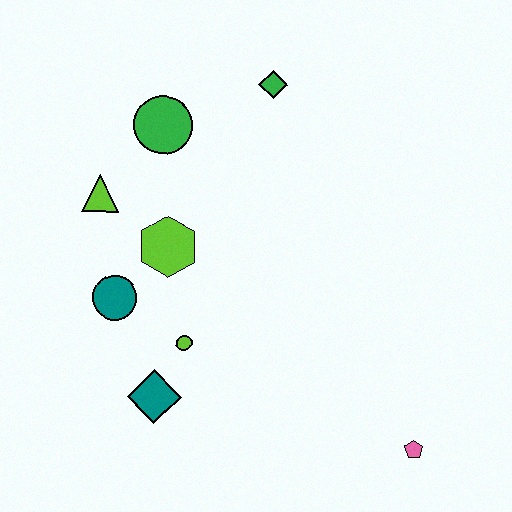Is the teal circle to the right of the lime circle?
No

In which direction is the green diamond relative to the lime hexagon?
The green diamond is above the lime hexagon.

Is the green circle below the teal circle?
No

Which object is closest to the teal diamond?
The lime circle is closest to the teal diamond.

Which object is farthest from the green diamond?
The pink pentagon is farthest from the green diamond.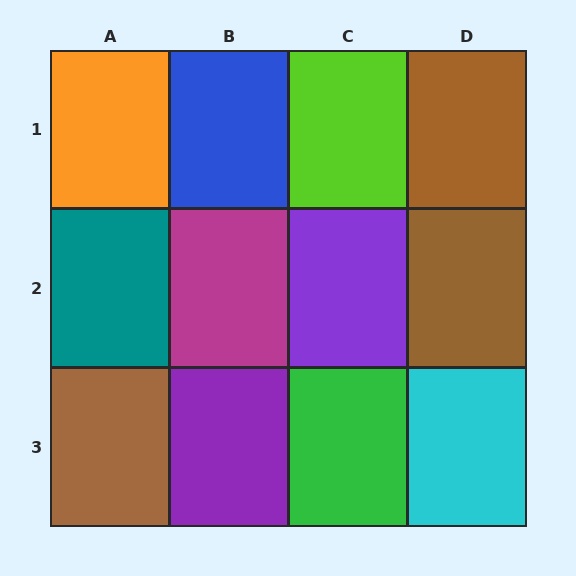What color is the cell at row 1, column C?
Lime.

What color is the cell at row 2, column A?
Teal.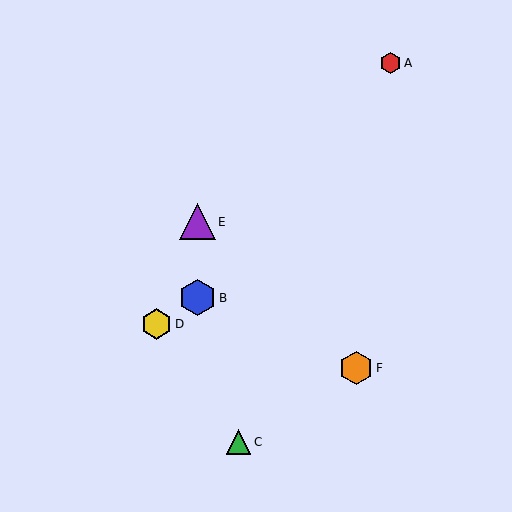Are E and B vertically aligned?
Yes, both are at x≈197.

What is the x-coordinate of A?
Object A is at x≈390.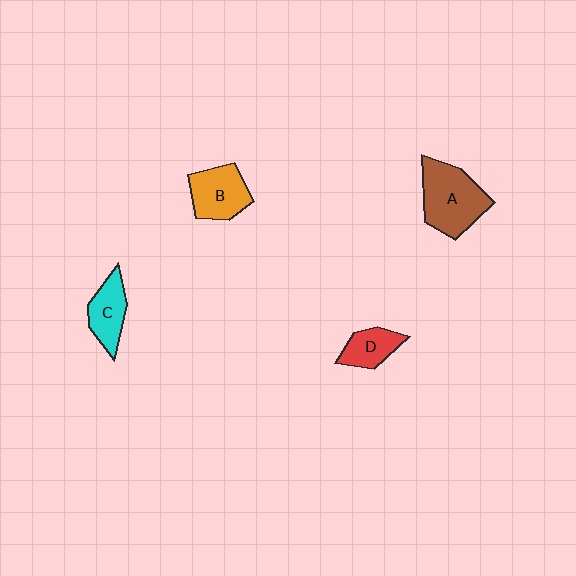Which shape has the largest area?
Shape A (brown).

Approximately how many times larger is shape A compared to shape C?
Approximately 1.7 times.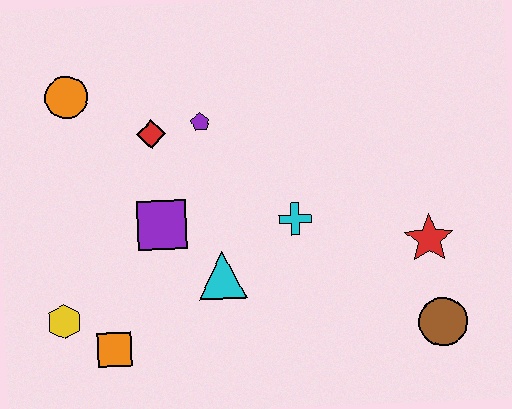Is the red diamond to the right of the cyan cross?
No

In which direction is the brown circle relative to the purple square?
The brown circle is to the right of the purple square.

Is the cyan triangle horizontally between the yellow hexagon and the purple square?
No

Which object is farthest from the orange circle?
The brown circle is farthest from the orange circle.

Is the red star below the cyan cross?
Yes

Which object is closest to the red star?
The brown circle is closest to the red star.